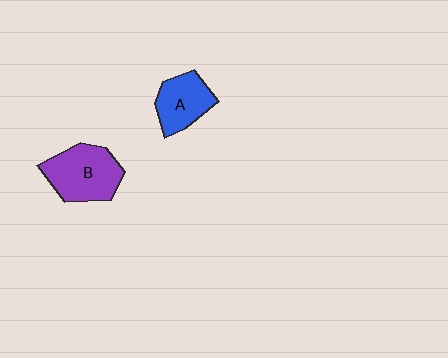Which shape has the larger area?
Shape B (purple).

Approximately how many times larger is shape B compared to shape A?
Approximately 1.4 times.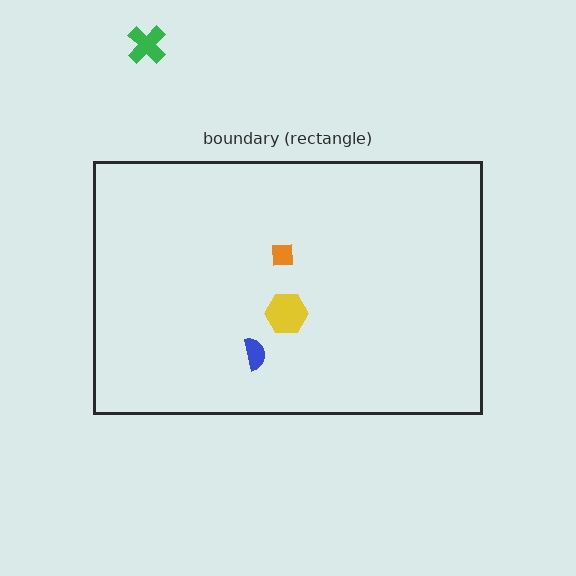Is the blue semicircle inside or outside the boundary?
Inside.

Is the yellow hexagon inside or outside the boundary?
Inside.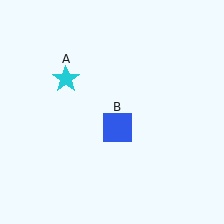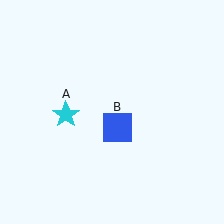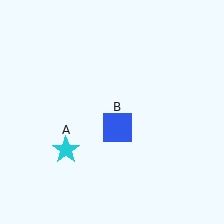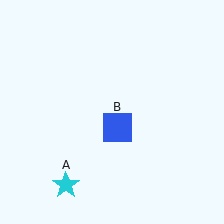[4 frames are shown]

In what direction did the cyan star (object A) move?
The cyan star (object A) moved down.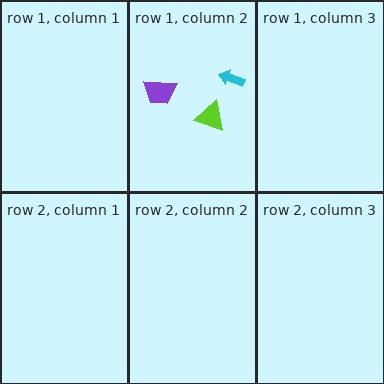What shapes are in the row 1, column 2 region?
The purple trapezoid, the cyan arrow, the lime triangle.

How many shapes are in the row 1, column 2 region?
3.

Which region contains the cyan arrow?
The row 1, column 2 region.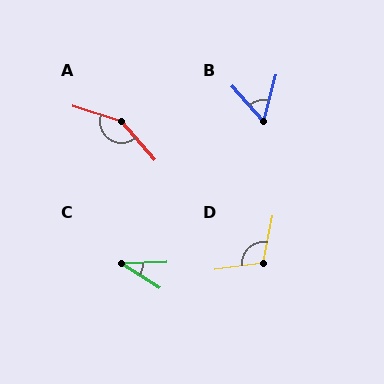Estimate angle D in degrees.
Approximately 109 degrees.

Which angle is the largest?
A, at approximately 148 degrees.